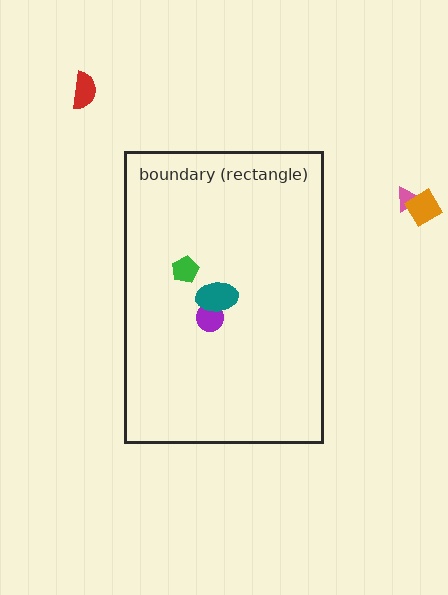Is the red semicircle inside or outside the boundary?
Outside.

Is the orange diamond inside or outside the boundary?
Outside.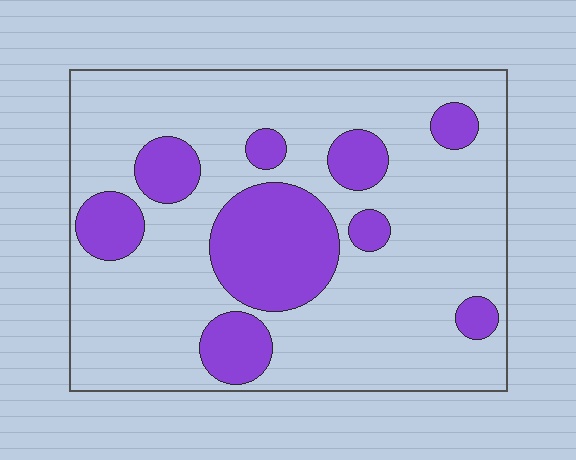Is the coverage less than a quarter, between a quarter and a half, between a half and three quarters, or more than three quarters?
Less than a quarter.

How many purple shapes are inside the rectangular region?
9.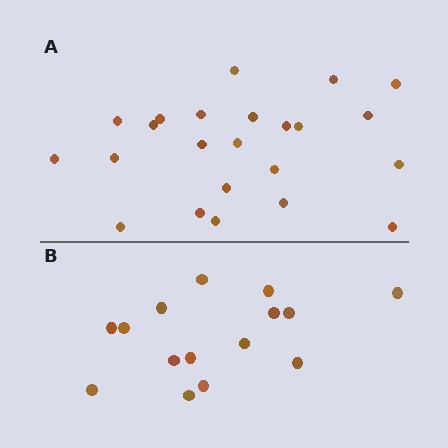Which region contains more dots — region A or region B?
Region A (the top region) has more dots.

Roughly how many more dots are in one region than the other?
Region A has roughly 8 or so more dots than region B.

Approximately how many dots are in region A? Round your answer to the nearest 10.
About 20 dots. (The exact count is 23, which rounds to 20.)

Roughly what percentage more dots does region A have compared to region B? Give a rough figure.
About 55% more.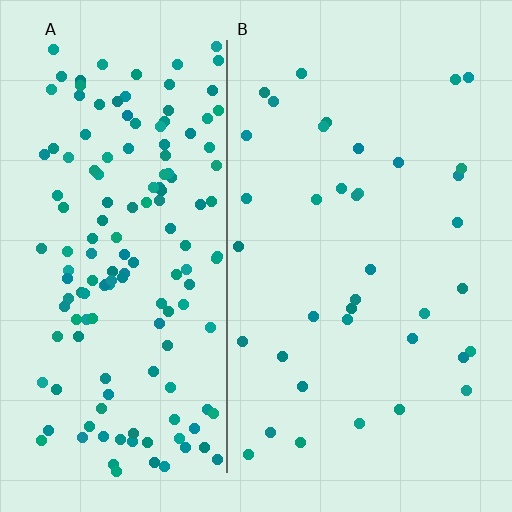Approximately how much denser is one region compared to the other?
Approximately 4.1× — region A over region B.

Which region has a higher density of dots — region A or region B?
A (the left).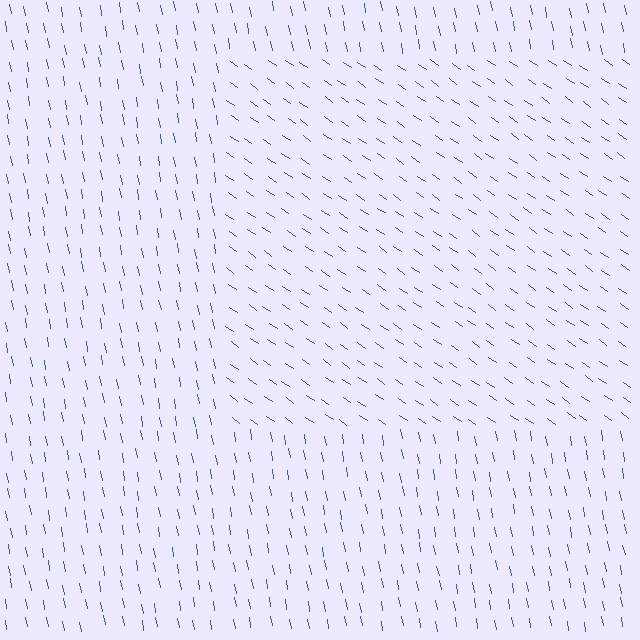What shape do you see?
I see a rectangle.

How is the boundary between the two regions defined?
The boundary is defined purely by a change in line orientation (approximately 45 degrees difference). All lines are the same color and thickness.